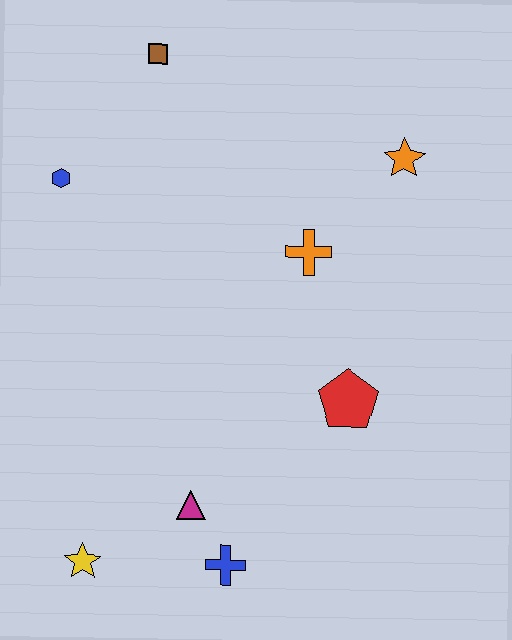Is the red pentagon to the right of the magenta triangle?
Yes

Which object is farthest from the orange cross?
The yellow star is farthest from the orange cross.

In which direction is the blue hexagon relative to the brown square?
The blue hexagon is below the brown square.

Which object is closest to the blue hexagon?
The brown square is closest to the blue hexagon.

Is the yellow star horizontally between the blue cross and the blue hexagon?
Yes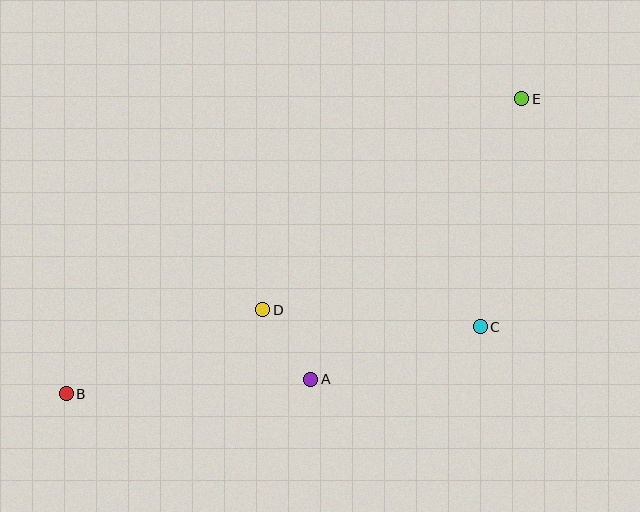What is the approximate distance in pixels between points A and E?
The distance between A and E is approximately 351 pixels.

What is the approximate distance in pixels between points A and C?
The distance between A and C is approximately 178 pixels.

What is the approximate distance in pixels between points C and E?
The distance between C and E is approximately 232 pixels.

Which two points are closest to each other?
Points A and D are closest to each other.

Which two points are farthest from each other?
Points B and E are farthest from each other.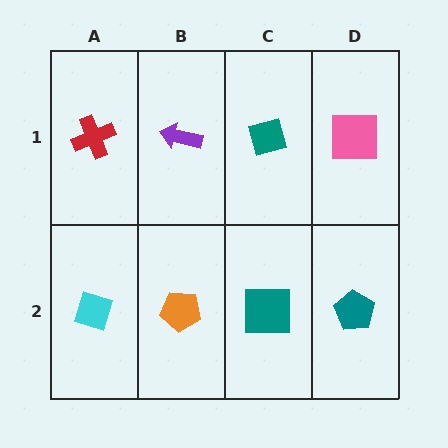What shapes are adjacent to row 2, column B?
A purple arrow (row 1, column B), a cyan diamond (row 2, column A), a teal square (row 2, column C).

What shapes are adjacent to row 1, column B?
An orange pentagon (row 2, column B), a red cross (row 1, column A), a teal square (row 1, column C).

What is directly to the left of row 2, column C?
An orange pentagon.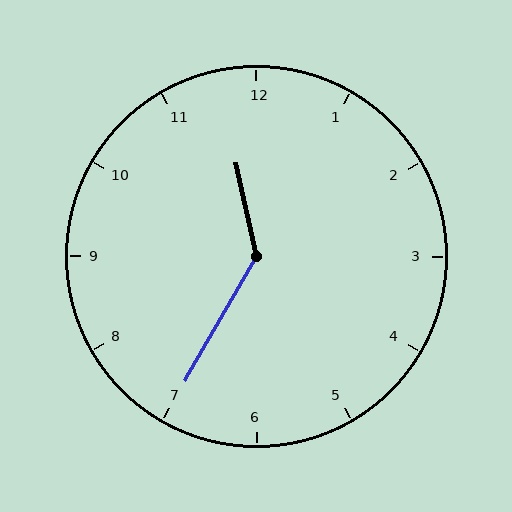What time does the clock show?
11:35.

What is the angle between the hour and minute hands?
Approximately 138 degrees.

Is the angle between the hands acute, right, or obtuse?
It is obtuse.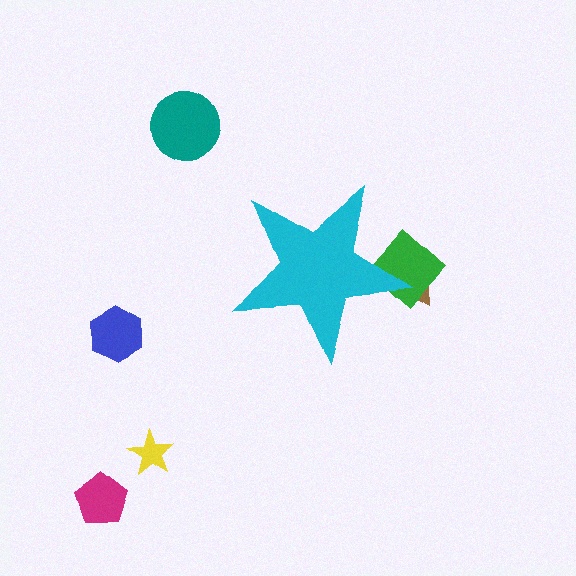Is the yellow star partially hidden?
No, the yellow star is fully visible.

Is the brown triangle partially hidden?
Yes, the brown triangle is partially hidden behind the cyan star.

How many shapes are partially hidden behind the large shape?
2 shapes are partially hidden.